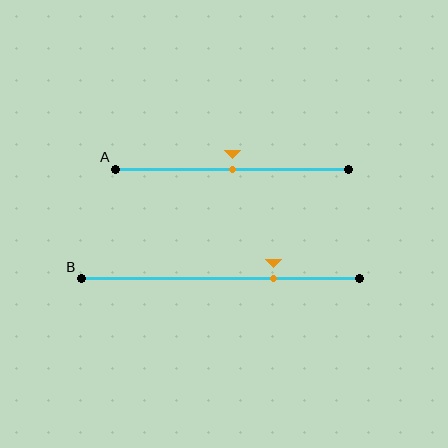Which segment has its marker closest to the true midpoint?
Segment A has its marker closest to the true midpoint.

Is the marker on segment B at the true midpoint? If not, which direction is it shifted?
No, the marker on segment B is shifted to the right by about 19% of the segment length.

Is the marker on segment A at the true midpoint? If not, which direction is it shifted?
Yes, the marker on segment A is at the true midpoint.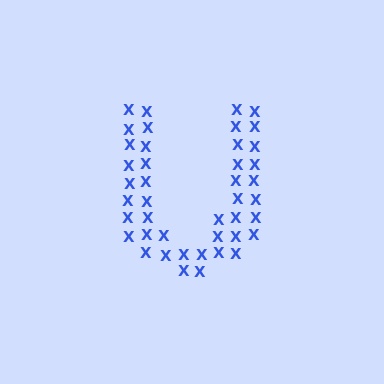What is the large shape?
The large shape is the letter U.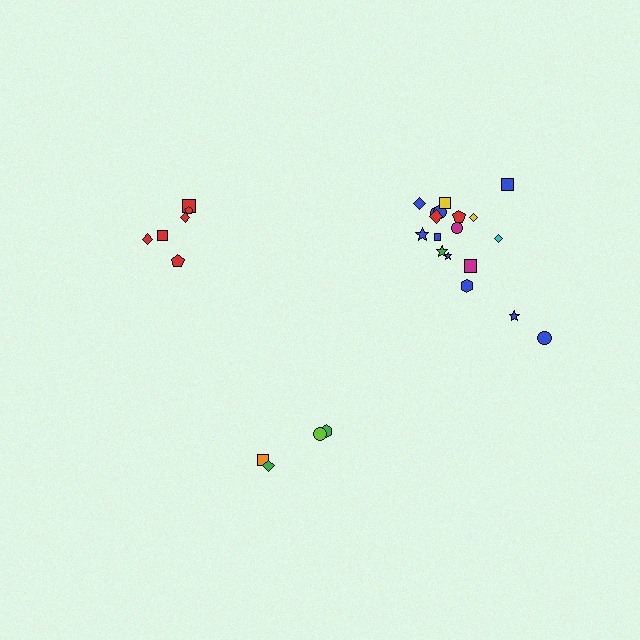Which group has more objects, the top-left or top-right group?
The top-right group.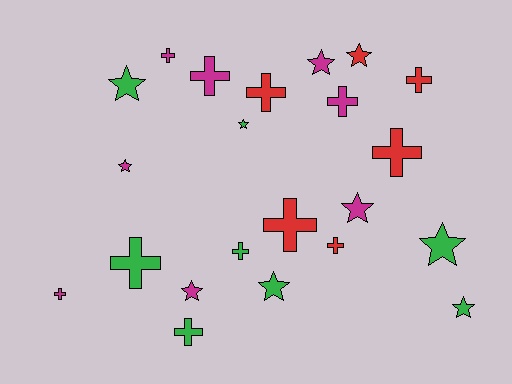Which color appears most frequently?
Magenta, with 8 objects.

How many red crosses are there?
There are 5 red crosses.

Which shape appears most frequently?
Cross, with 12 objects.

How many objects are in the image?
There are 22 objects.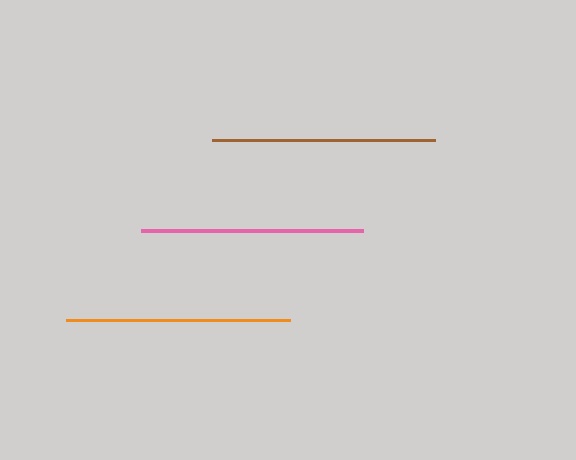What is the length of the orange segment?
The orange segment is approximately 224 pixels long.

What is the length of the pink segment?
The pink segment is approximately 221 pixels long.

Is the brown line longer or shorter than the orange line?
The orange line is longer than the brown line.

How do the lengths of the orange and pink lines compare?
The orange and pink lines are approximately the same length.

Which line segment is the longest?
The orange line is the longest at approximately 224 pixels.